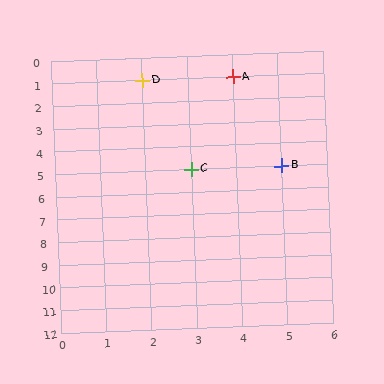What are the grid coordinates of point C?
Point C is at grid coordinates (3, 5).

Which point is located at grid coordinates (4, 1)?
Point A is at (4, 1).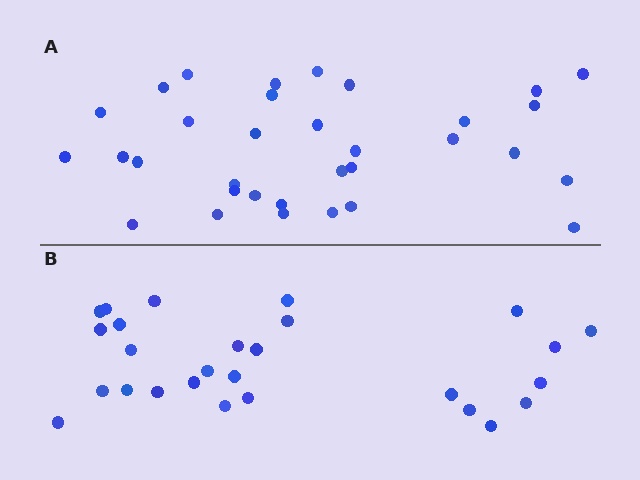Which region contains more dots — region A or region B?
Region A (the top region) has more dots.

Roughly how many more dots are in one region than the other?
Region A has about 6 more dots than region B.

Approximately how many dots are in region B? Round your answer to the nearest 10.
About 30 dots. (The exact count is 27, which rounds to 30.)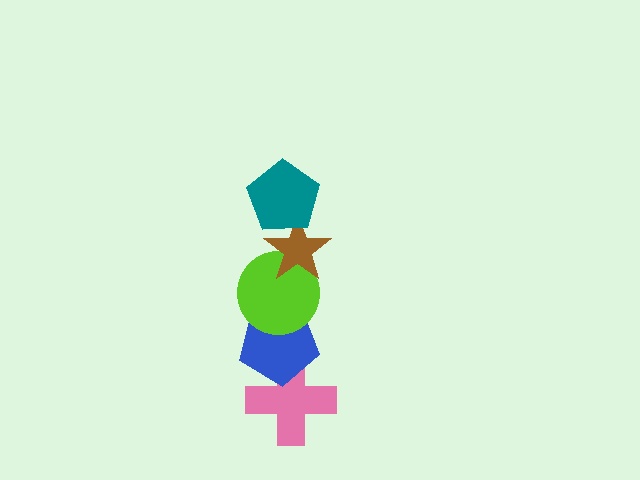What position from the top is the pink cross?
The pink cross is 5th from the top.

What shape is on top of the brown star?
The teal pentagon is on top of the brown star.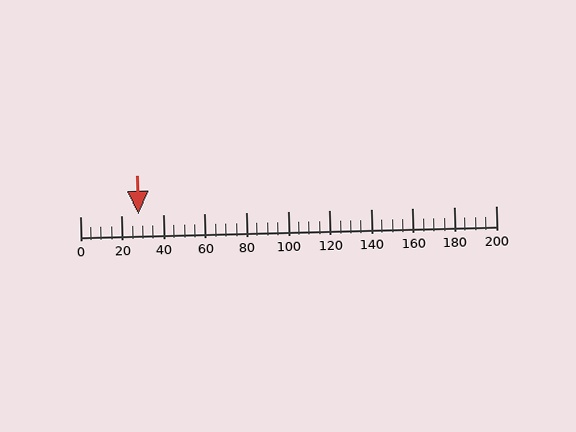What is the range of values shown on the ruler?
The ruler shows values from 0 to 200.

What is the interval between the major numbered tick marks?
The major tick marks are spaced 20 units apart.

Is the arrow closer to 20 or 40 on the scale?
The arrow is closer to 20.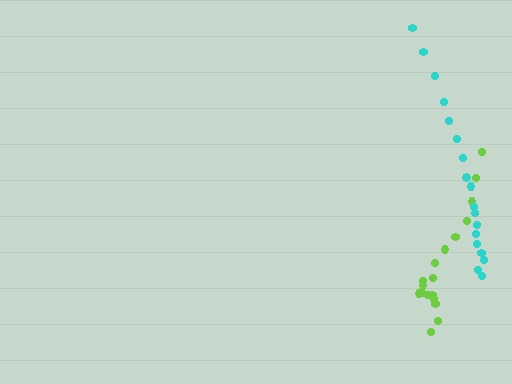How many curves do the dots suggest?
There are 2 distinct paths.